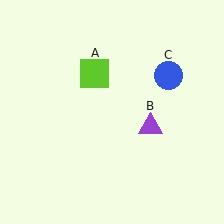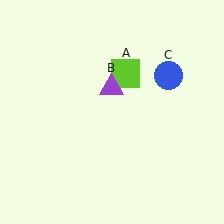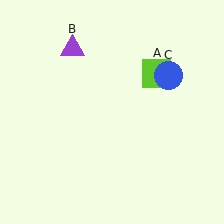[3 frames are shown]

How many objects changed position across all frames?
2 objects changed position: lime square (object A), purple triangle (object B).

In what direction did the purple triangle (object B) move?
The purple triangle (object B) moved up and to the left.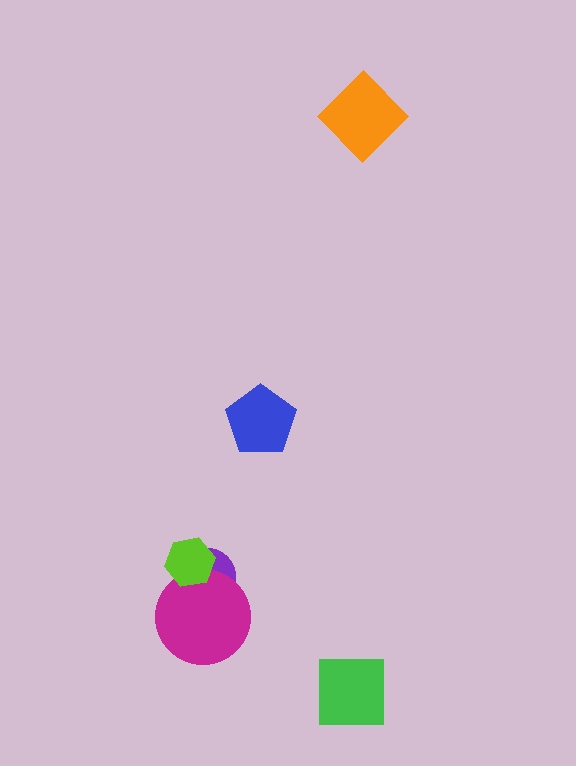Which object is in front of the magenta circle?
The lime hexagon is in front of the magenta circle.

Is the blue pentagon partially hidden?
No, no other shape covers it.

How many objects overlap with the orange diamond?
0 objects overlap with the orange diamond.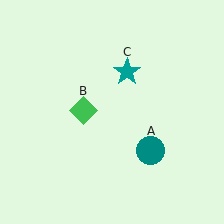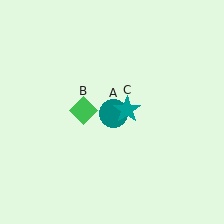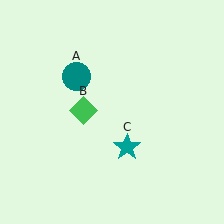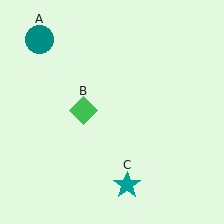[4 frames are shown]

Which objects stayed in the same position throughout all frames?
Green diamond (object B) remained stationary.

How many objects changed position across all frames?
2 objects changed position: teal circle (object A), teal star (object C).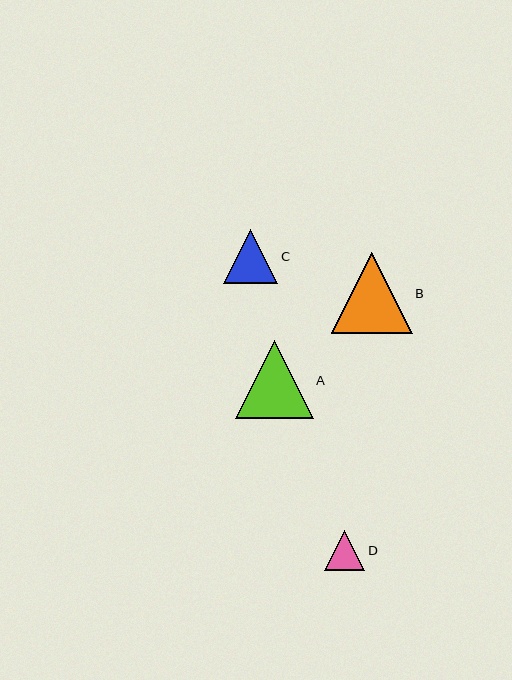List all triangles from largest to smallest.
From largest to smallest: B, A, C, D.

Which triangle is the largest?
Triangle B is the largest with a size of approximately 81 pixels.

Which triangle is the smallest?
Triangle D is the smallest with a size of approximately 40 pixels.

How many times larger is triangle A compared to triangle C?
Triangle A is approximately 1.4 times the size of triangle C.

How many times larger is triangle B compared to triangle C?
Triangle B is approximately 1.5 times the size of triangle C.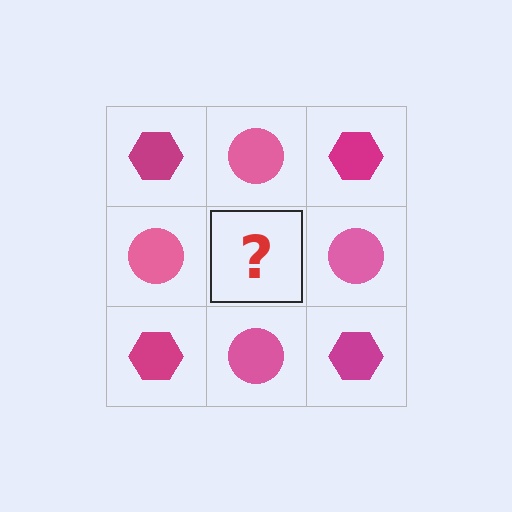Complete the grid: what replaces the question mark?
The question mark should be replaced with a magenta hexagon.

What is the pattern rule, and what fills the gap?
The rule is that it alternates magenta hexagon and pink circle in a checkerboard pattern. The gap should be filled with a magenta hexagon.